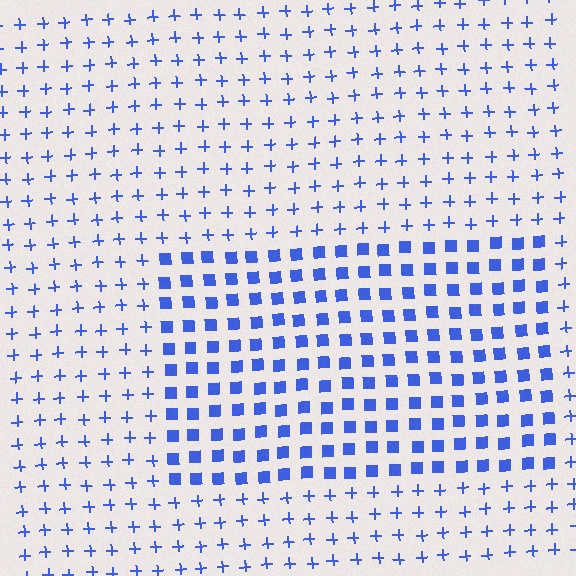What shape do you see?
I see a rectangle.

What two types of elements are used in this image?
The image uses squares inside the rectangle region and plus signs outside it.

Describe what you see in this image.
The image is filled with small blue elements arranged in a uniform grid. A rectangle-shaped region contains squares, while the surrounding area contains plus signs. The boundary is defined purely by the change in element shape.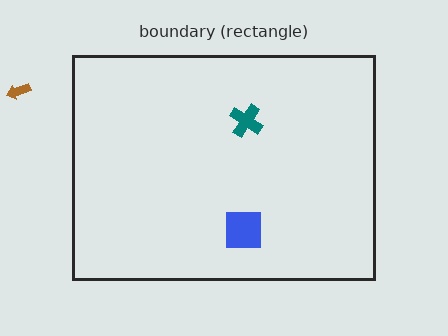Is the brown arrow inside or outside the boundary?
Outside.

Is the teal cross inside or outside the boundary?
Inside.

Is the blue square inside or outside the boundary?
Inside.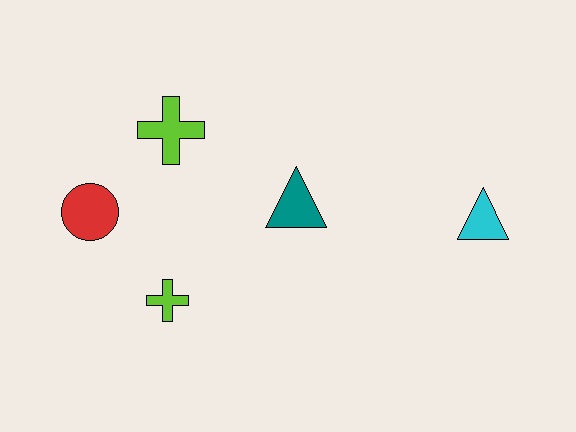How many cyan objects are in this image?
There is 1 cyan object.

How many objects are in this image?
There are 5 objects.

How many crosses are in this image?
There are 2 crosses.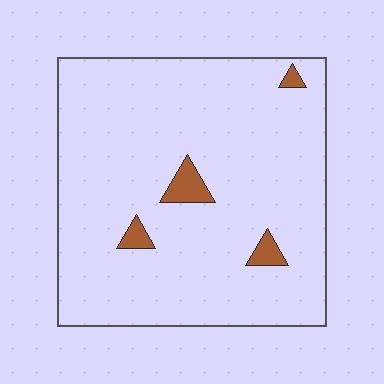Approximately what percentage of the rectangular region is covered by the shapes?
Approximately 5%.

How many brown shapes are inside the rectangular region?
4.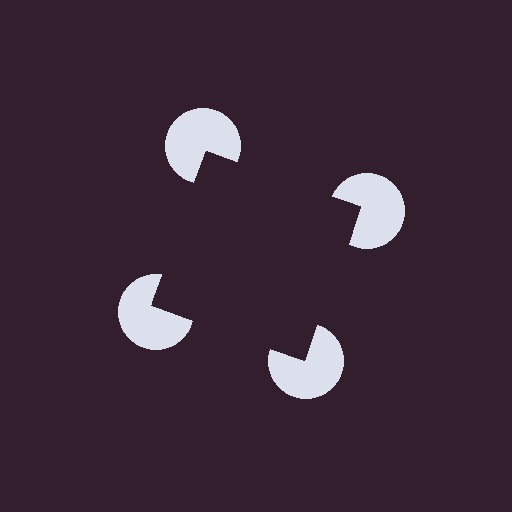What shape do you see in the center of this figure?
An illusory square — its edges are inferred from the aligned wedge cuts in the pac-man discs, not physically drawn.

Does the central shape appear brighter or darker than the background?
It typically appears slightly darker than the background, even though no actual brightness change is drawn.